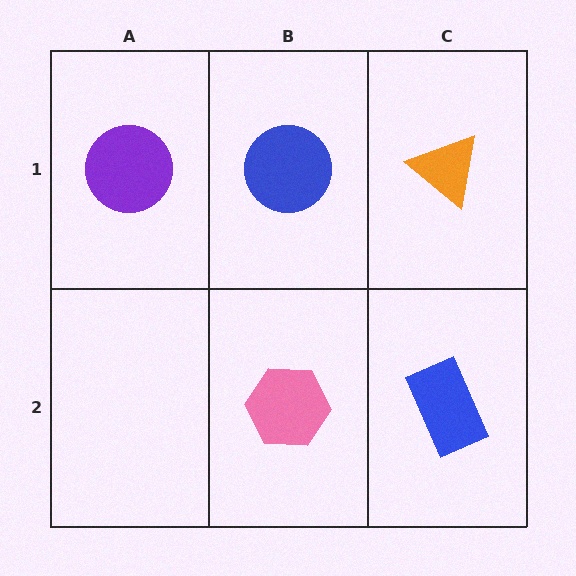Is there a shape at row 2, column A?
No, that cell is empty.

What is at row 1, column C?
An orange triangle.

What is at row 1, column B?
A blue circle.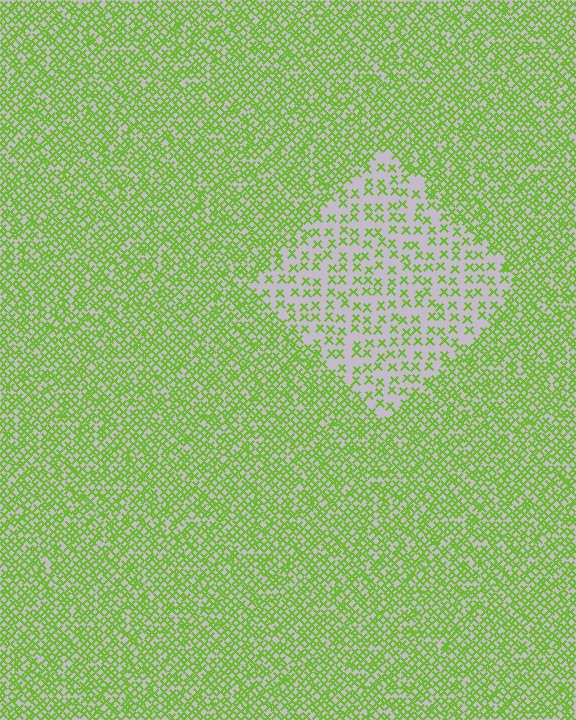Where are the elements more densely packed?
The elements are more densely packed outside the diamond boundary.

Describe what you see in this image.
The image contains small lime elements arranged at two different densities. A diamond-shaped region is visible where the elements are less densely packed than the surrounding area.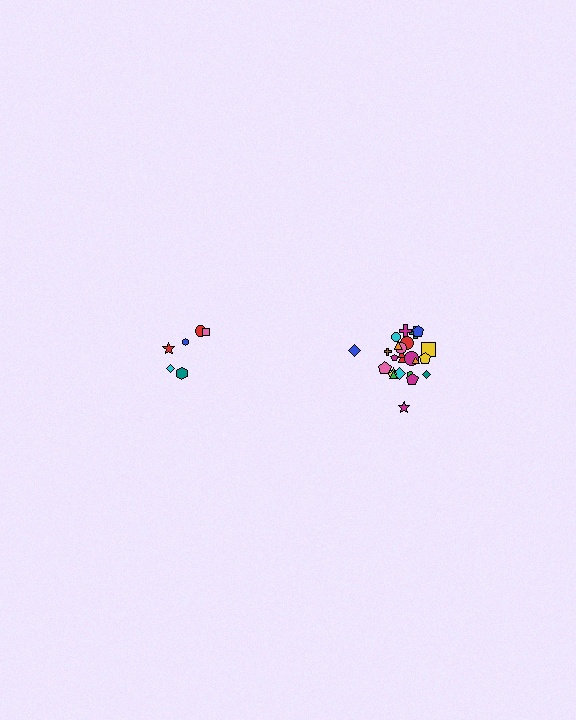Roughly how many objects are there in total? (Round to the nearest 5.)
Roughly 30 objects in total.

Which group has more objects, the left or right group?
The right group.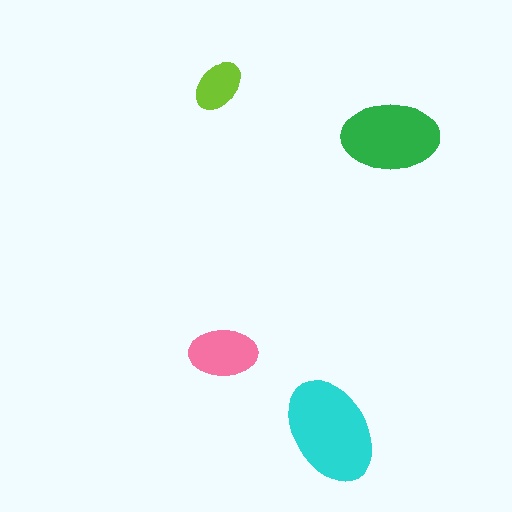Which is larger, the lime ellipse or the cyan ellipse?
The cyan one.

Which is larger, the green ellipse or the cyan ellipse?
The cyan one.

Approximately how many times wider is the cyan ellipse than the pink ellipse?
About 1.5 times wider.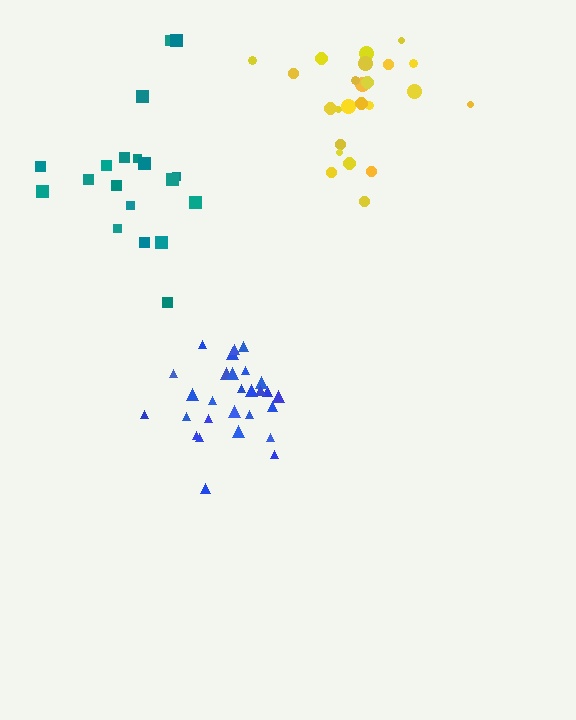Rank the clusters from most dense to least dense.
blue, yellow, teal.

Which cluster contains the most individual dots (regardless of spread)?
Blue (28).